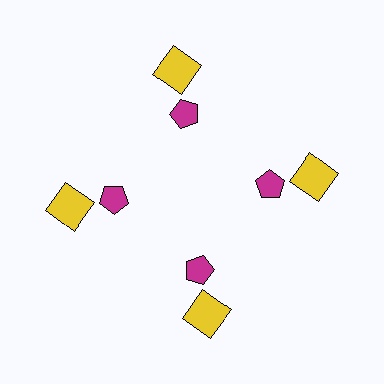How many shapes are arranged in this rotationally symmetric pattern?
There are 8 shapes, arranged in 4 groups of 2.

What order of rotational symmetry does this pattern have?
This pattern has 4-fold rotational symmetry.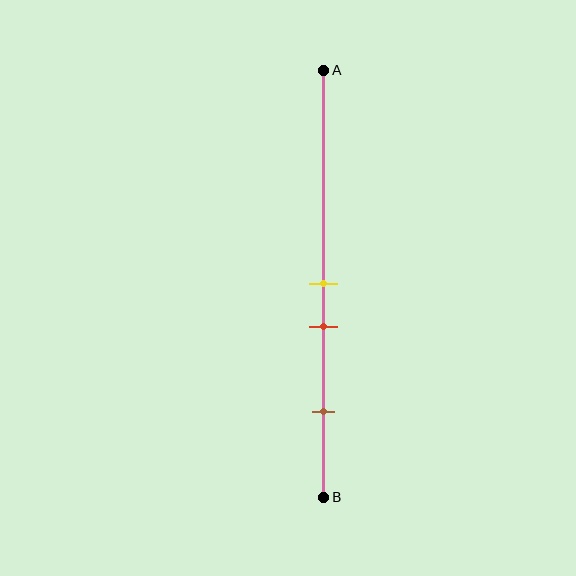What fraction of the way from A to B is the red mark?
The red mark is approximately 60% (0.6) of the way from A to B.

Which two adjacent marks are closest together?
The yellow and red marks are the closest adjacent pair.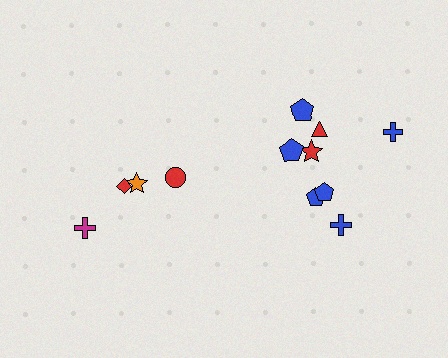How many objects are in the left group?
There are 4 objects.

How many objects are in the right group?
There are 8 objects.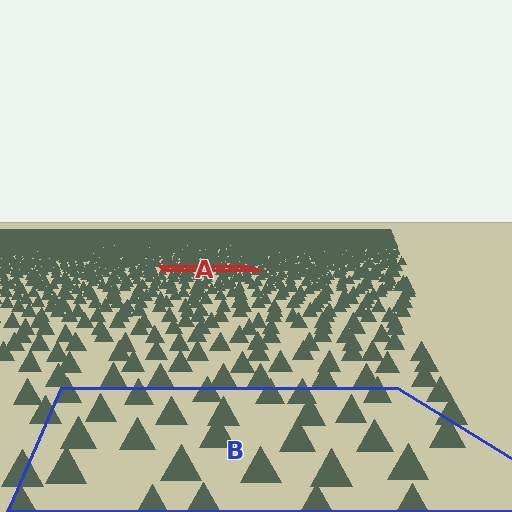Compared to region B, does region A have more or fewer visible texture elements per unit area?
Region A has more texture elements per unit area — they are packed more densely because it is farther away.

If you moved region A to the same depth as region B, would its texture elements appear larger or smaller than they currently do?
They would appear larger. At a closer depth, the same texture elements are projected at a bigger on-screen size.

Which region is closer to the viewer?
Region B is closer. The texture elements there are larger and more spread out.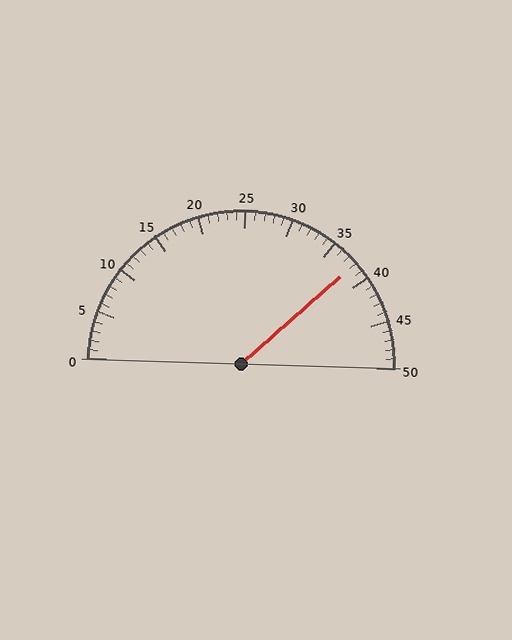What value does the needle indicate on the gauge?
The needle indicates approximately 38.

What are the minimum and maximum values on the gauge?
The gauge ranges from 0 to 50.